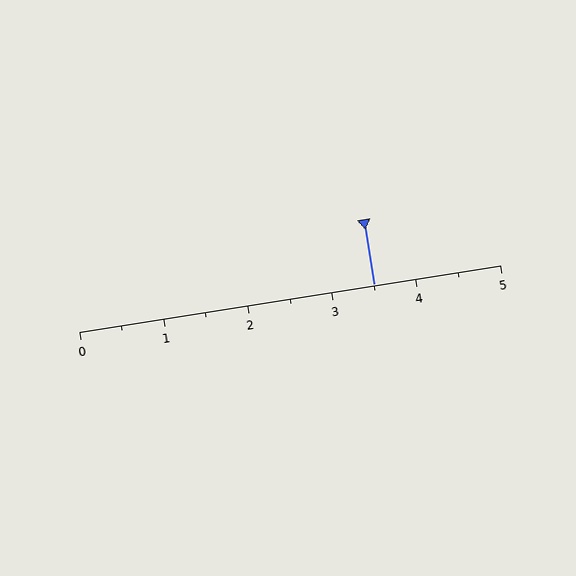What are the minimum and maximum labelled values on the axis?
The axis runs from 0 to 5.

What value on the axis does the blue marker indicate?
The marker indicates approximately 3.5.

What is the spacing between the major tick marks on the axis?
The major ticks are spaced 1 apart.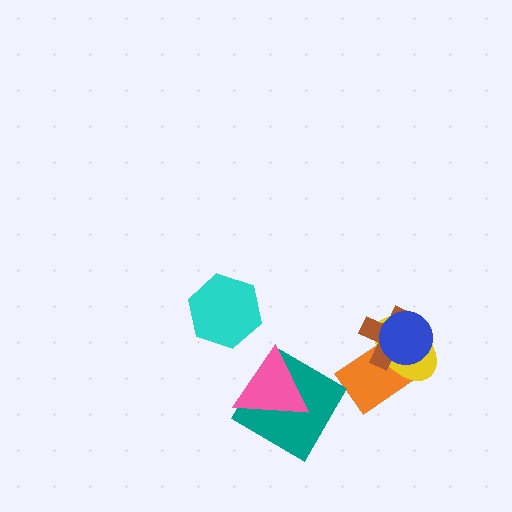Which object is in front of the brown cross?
The blue circle is in front of the brown cross.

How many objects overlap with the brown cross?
3 objects overlap with the brown cross.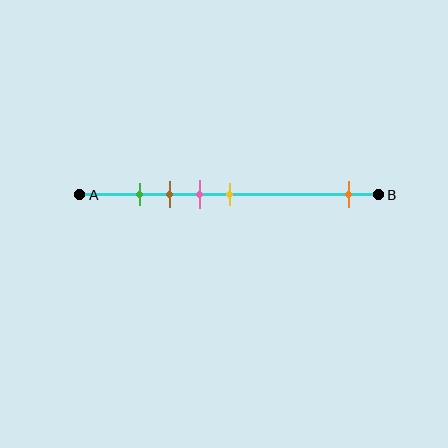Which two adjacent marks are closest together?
The green and brown marks are the closest adjacent pair.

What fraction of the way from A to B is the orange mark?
The orange mark is approximately 90% (0.9) of the way from A to B.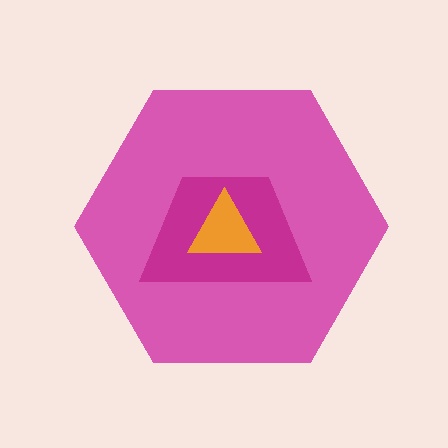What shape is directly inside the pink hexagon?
The magenta trapezoid.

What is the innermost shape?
The orange triangle.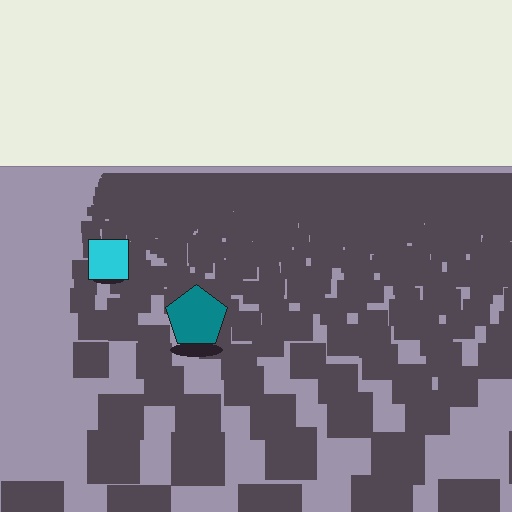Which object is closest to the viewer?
The teal pentagon is closest. The texture marks near it are larger and more spread out.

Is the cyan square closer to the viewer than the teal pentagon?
No. The teal pentagon is closer — you can tell from the texture gradient: the ground texture is coarser near it.